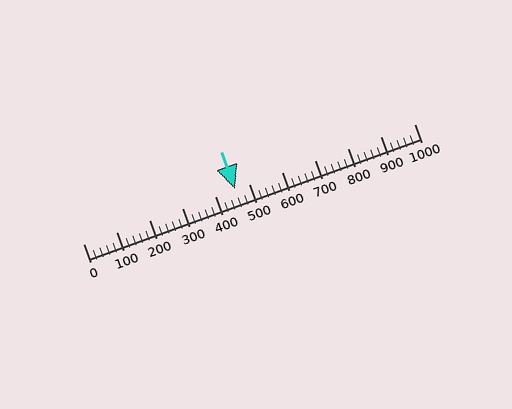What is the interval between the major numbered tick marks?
The major tick marks are spaced 100 units apart.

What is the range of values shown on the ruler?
The ruler shows values from 0 to 1000.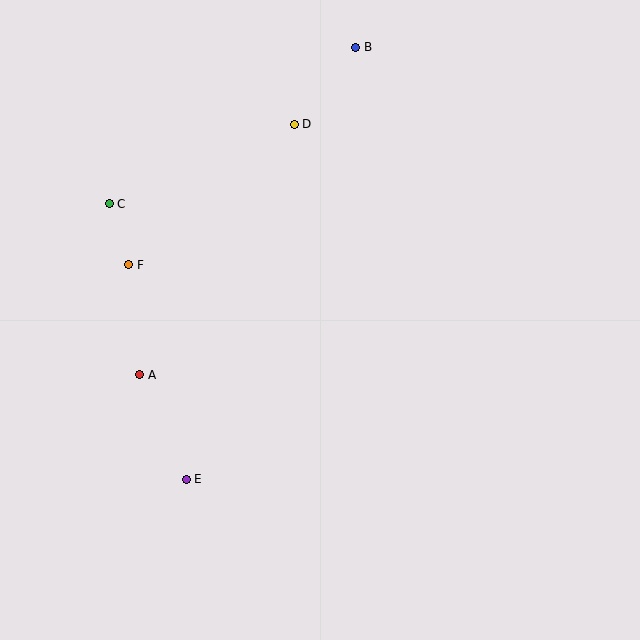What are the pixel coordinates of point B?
Point B is at (356, 47).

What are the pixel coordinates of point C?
Point C is at (109, 204).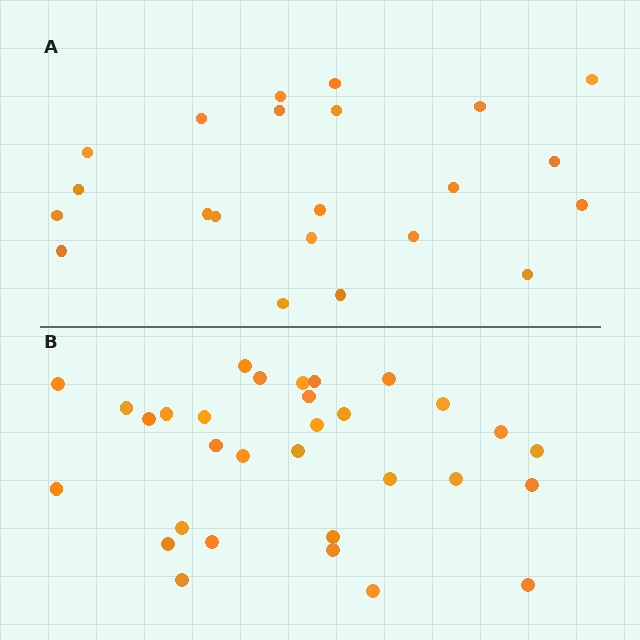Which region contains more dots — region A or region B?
Region B (the bottom region) has more dots.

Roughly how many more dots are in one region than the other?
Region B has roughly 8 or so more dots than region A.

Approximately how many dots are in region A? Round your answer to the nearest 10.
About 20 dots. (The exact count is 22, which rounds to 20.)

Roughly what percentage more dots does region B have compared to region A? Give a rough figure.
About 40% more.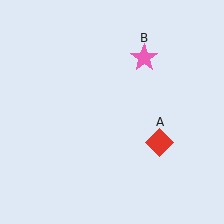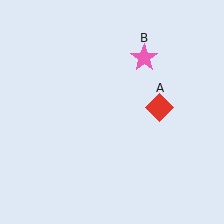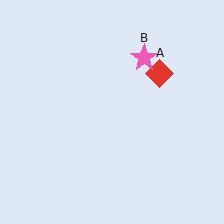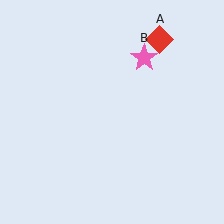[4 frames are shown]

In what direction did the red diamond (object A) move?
The red diamond (object A) moved up.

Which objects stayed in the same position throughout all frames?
Pink star (object B) remained stationary.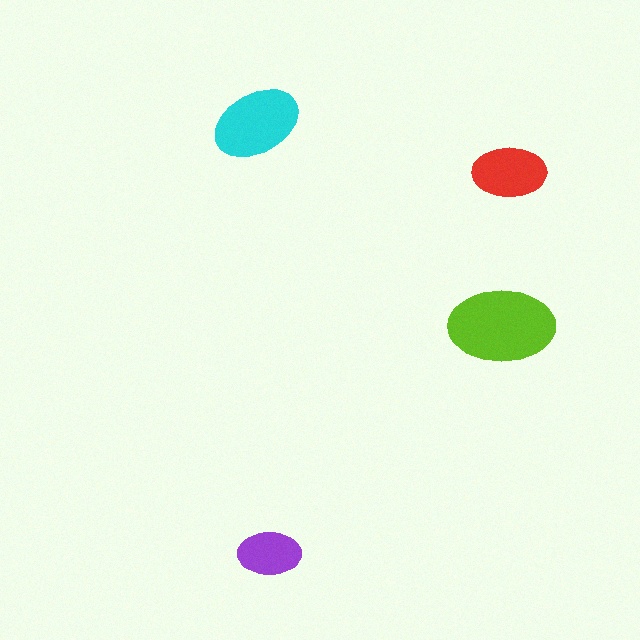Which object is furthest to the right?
The red ellipse is rightmost.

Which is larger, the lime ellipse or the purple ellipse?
The lime one.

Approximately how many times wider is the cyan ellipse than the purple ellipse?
About 1.5 times wider.